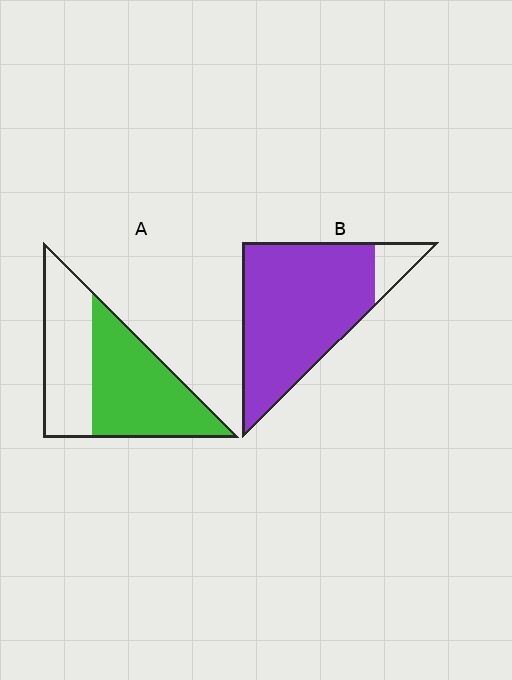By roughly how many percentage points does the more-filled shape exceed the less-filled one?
By roughly 35 percentage points (B over A).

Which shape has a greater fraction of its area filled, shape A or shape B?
Shape B.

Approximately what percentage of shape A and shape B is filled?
A is approximately 55% and B is approximately 90%.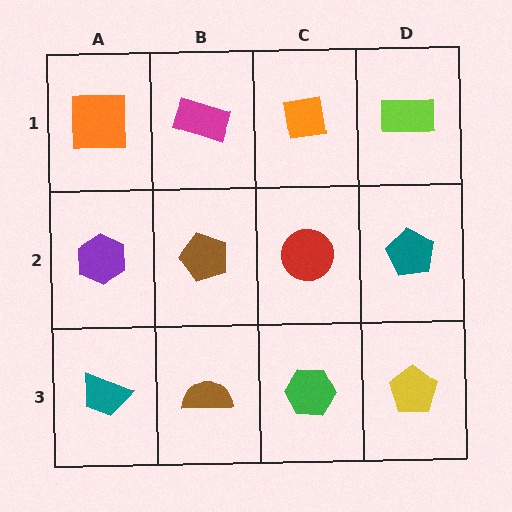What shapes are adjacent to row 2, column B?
A magenta rectangle (row 1, column B), a brown semicircle (row 3, column B), a purple hexagon (row 2, column A), a red circle (row 2, column C).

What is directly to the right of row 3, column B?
A green hexagon.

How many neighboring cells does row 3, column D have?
2.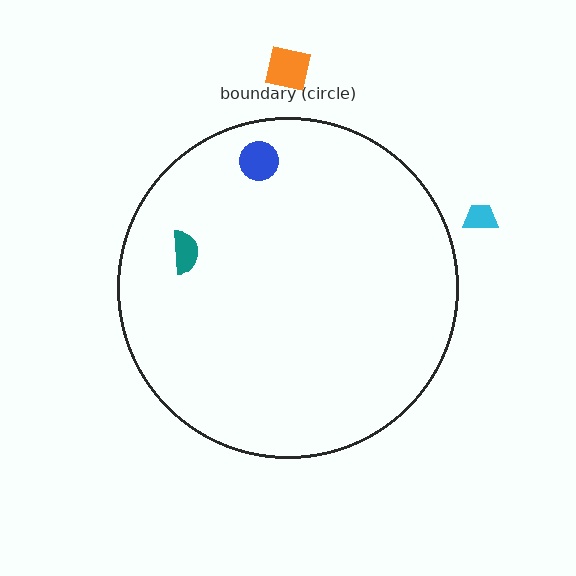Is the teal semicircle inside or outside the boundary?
Inside.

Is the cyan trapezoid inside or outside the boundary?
Outside.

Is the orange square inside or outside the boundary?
Outside.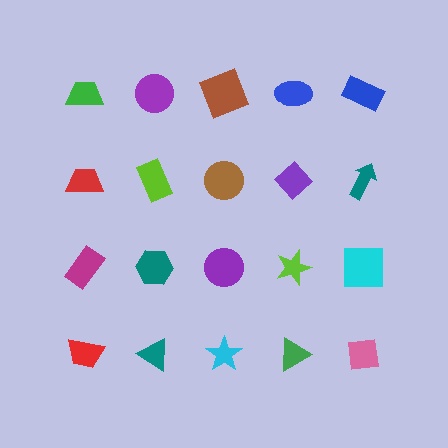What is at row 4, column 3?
A cyan star.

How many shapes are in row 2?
5 shapes.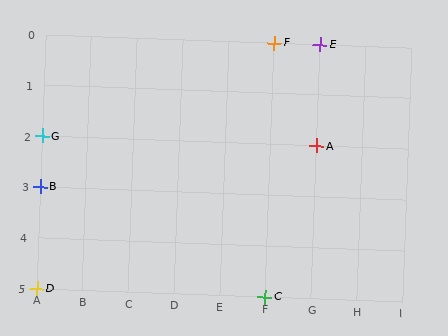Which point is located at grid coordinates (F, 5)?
Point C is at (F, 5).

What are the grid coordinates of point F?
Point F is at grid coordinates (F, 0).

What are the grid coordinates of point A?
Point A is at grid coordinates (G, 2).